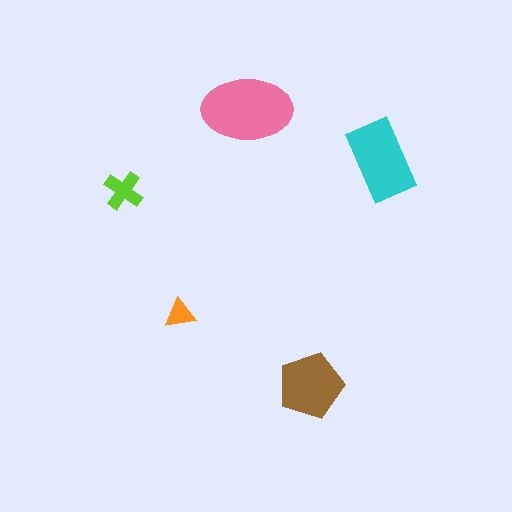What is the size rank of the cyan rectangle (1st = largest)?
2nd.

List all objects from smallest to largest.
The orange triangle, the lime cross, the brown pentagon, the cyan rectangle, the pink ellipse.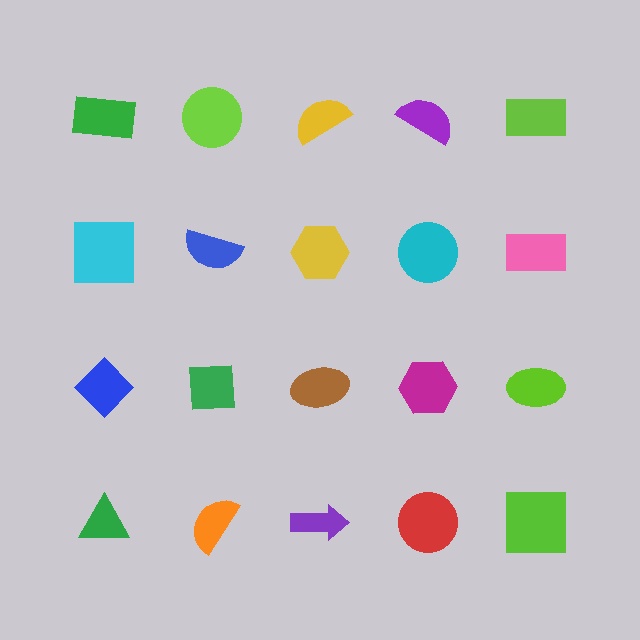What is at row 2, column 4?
A cyan circle.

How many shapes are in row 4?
5 shapes.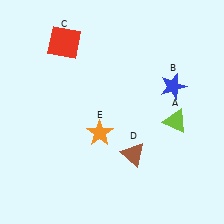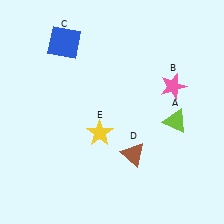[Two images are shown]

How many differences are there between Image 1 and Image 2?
There are 3 differences between the two images.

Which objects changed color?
B changed from blue to pink. C changed from red to blue. E changed from orange to yellow.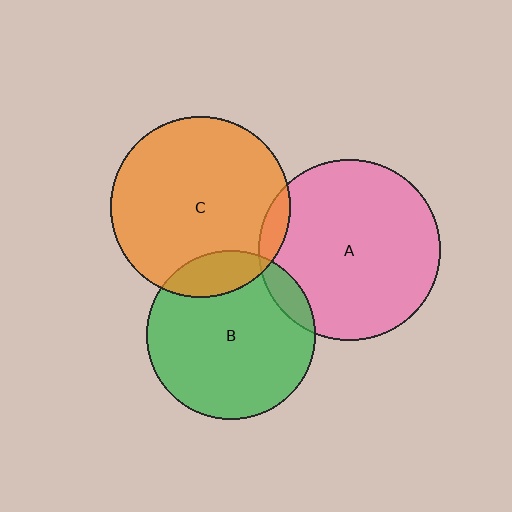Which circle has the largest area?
Circle A (pink).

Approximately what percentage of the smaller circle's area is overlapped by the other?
Approximately 15%.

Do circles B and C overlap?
Yes.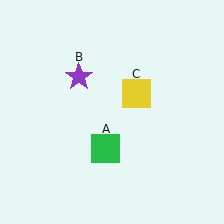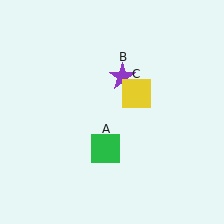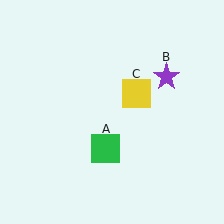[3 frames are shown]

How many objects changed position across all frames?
1 object changed position: purple star (object B).